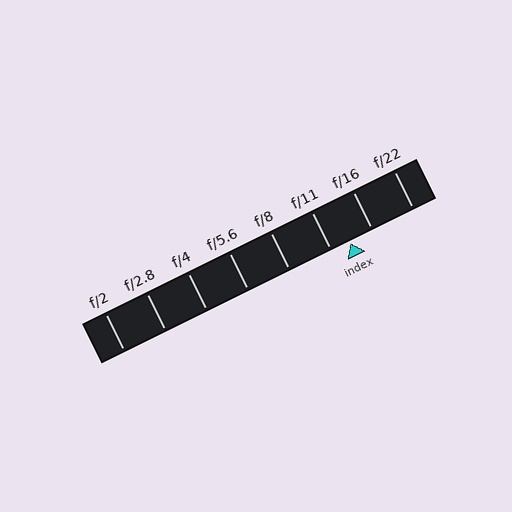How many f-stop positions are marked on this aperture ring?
There are 8 f-stop positions marked.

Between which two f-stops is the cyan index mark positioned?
The index mark is between f/11 and f/16.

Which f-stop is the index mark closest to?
The index mark is closest to f/11.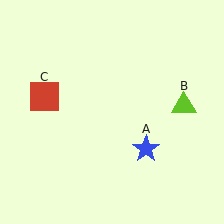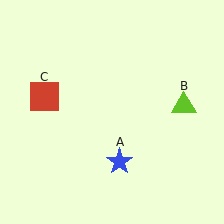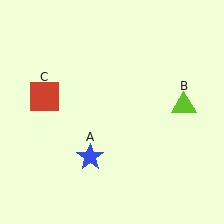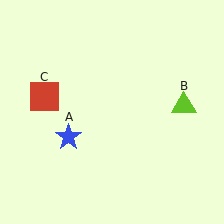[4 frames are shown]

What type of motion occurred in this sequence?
The blue star (object A) rotated clockwise around the center of the scene.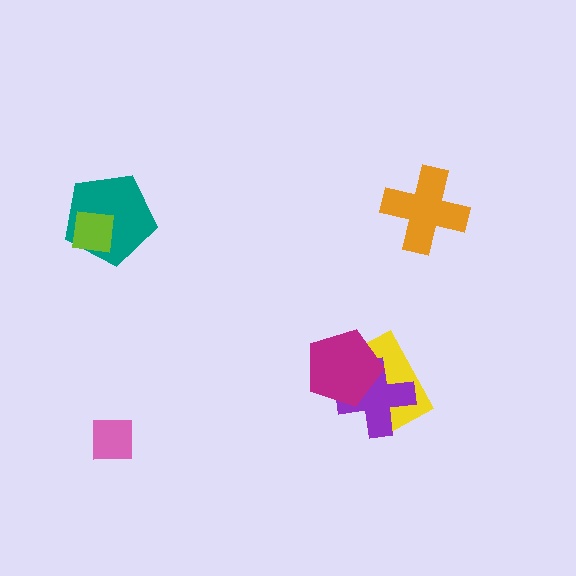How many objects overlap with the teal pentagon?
1 object overlaps with the teal pentagon.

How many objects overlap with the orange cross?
0 objects overlap with the orange cross.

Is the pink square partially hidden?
No, no other shape covers it.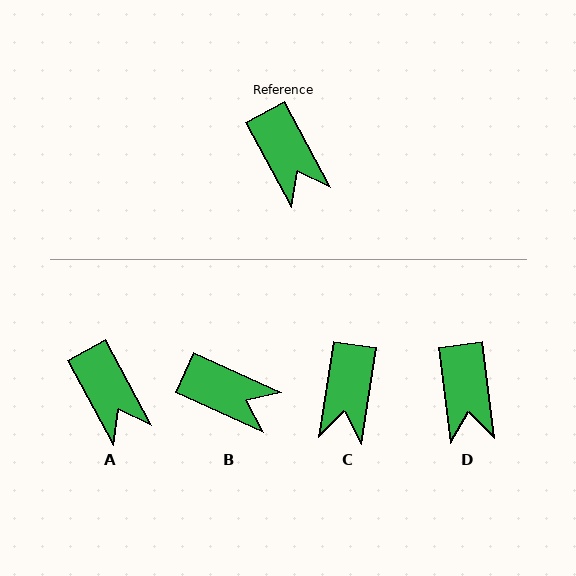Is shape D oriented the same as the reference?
No, it is off by about 21 degrees.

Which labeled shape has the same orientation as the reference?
A.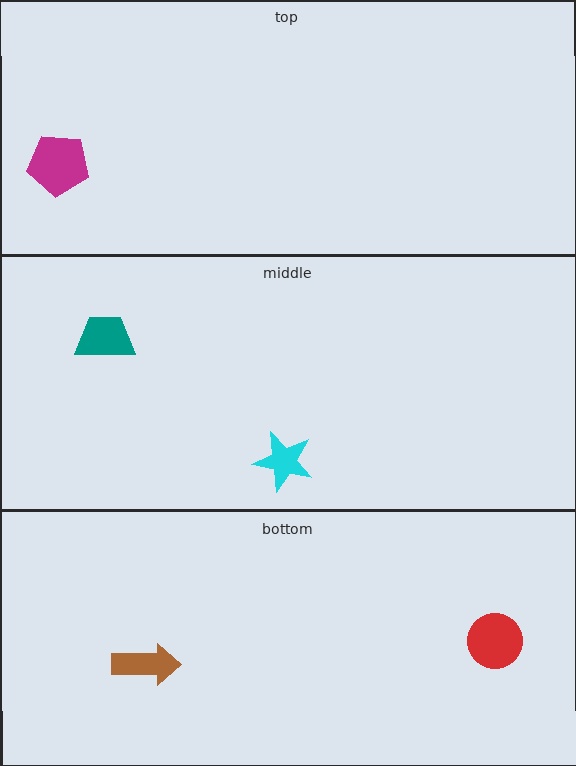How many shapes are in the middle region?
2.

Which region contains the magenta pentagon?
The top region.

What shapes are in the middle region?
The cyan star, the teal trapezoid.